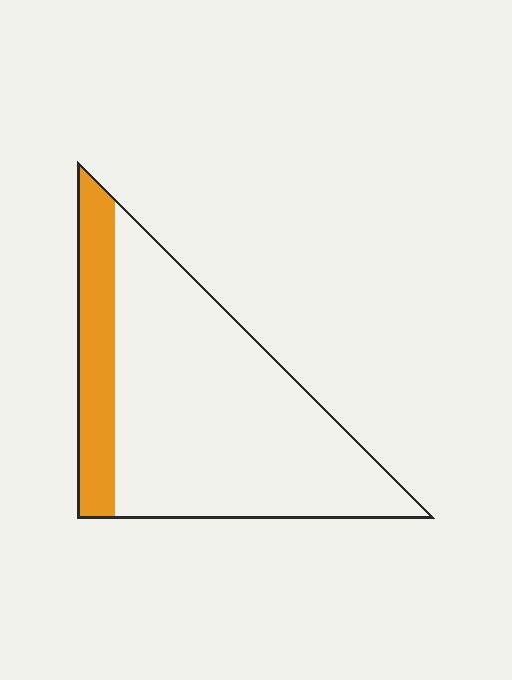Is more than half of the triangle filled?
No.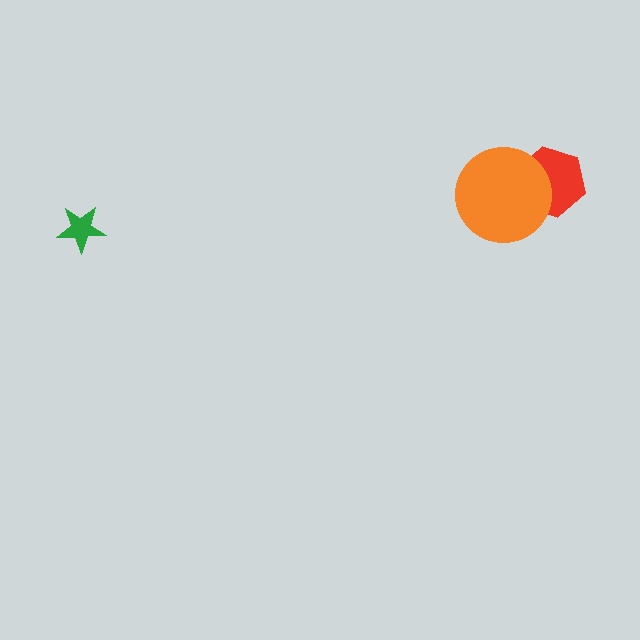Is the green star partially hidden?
No, no other shape covers it.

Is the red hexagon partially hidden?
Yes, it is partially covered by another shape.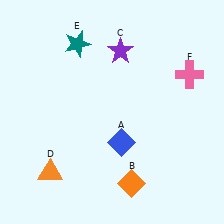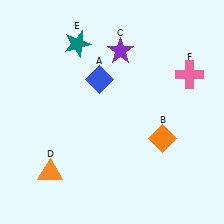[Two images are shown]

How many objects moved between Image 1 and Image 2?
2 objects moved between the two images.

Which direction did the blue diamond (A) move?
The blue diamond (A) moved up.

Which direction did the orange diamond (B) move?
The orange diamond (B) moved up.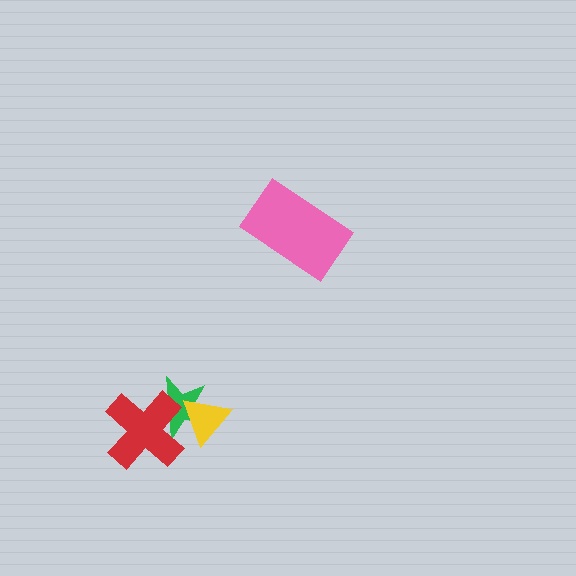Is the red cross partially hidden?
Yes, it is partially covered by another shape.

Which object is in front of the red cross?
The yellow triangle is in front of the red cross.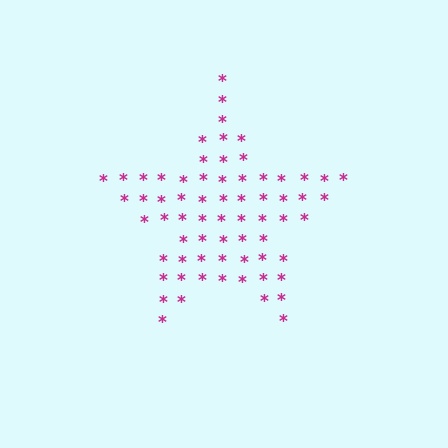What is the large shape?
The large shape is a star.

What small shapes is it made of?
It is made of small asterisks.